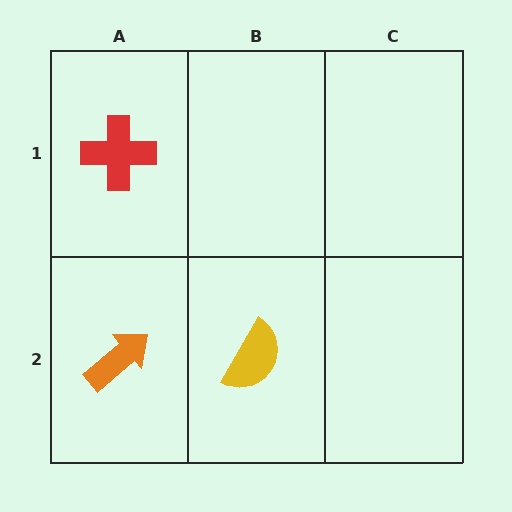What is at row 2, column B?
A yellow semicircle.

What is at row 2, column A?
An orange arrow.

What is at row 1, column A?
A red cross.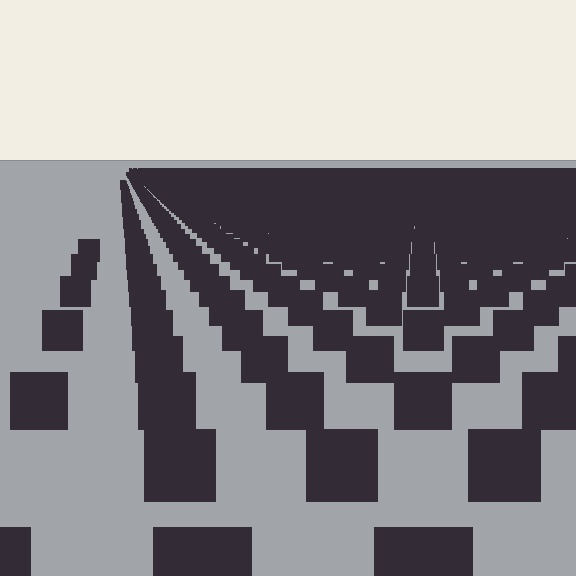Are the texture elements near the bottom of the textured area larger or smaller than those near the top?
Larger. Near the bottom, elements are closer to the viewer and appear at a bigger on-screen size.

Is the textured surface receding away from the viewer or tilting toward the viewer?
The surface is receding away from the viewer. Texture elements get smaller and denser toward the top.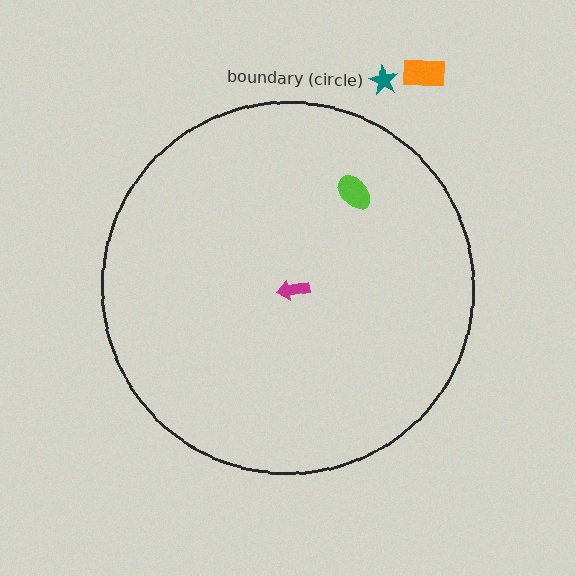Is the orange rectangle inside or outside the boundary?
Outside.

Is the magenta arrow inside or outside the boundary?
Inside.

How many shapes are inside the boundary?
2 inside, 2 outside.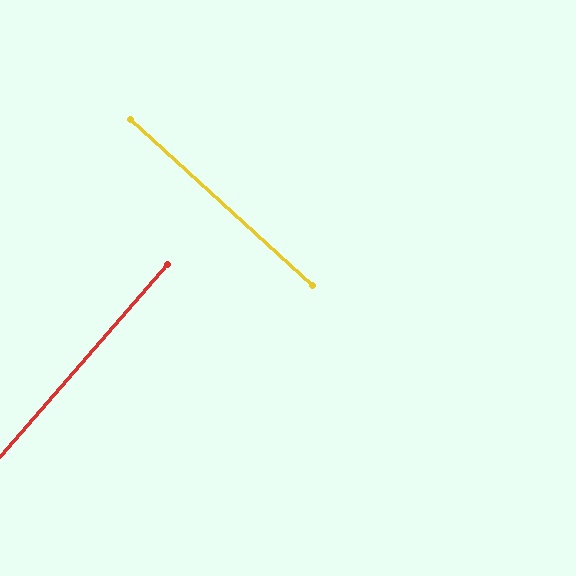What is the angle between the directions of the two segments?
Approximately 89 degrees.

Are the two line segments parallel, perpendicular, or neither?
Perpendicular — they meet at approximately 89°.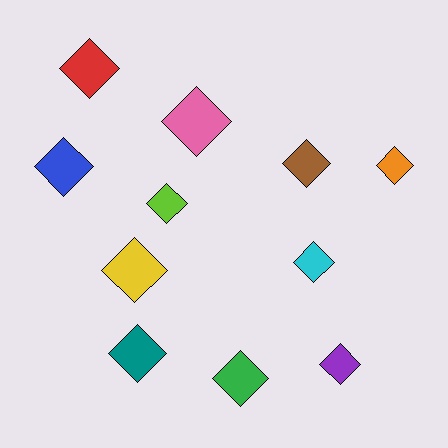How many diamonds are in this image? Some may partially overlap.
There are 11 diamonds.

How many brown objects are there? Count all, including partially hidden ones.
There is 1 brown object.